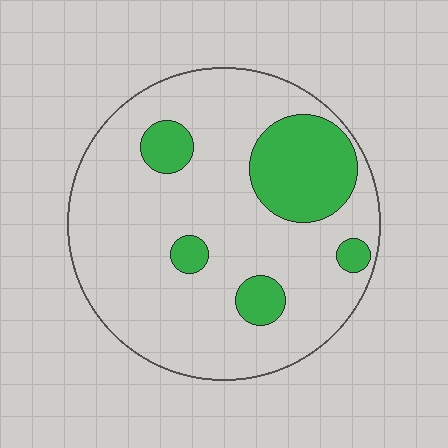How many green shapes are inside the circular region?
5.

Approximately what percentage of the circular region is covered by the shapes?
Approximately 20%.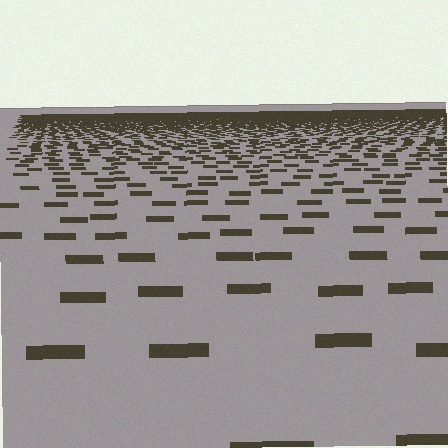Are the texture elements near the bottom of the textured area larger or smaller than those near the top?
Larger. Near the bottom, elements are closer to the viewer and appear at a bigger on-screen size.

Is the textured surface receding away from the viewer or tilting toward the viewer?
The surface is receding away from the viewer. Texture elements get smaller and denser toward the top.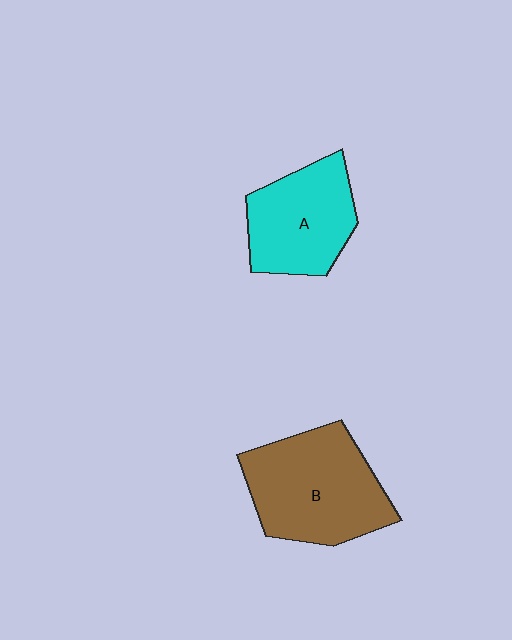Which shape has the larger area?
Shape B (brown).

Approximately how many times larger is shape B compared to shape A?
Approximately 1.3 times.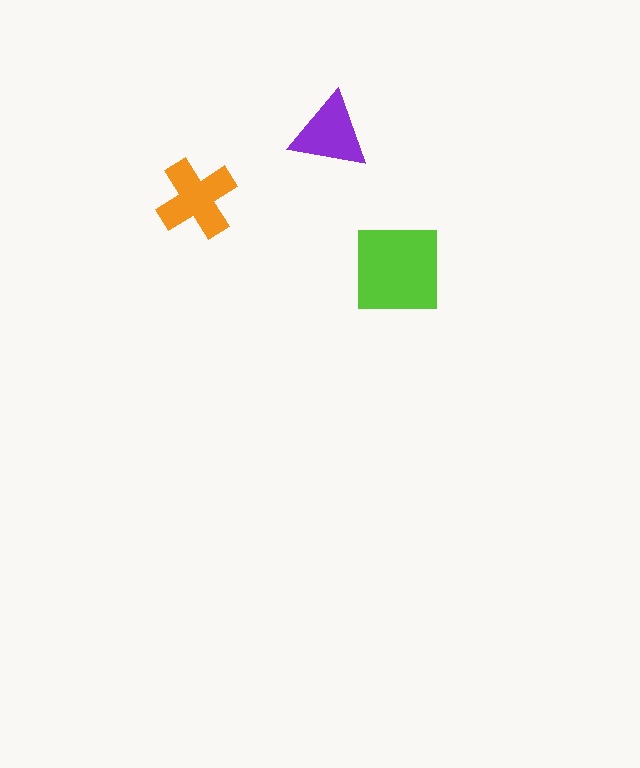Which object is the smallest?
The purple triangle.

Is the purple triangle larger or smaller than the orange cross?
Smaller.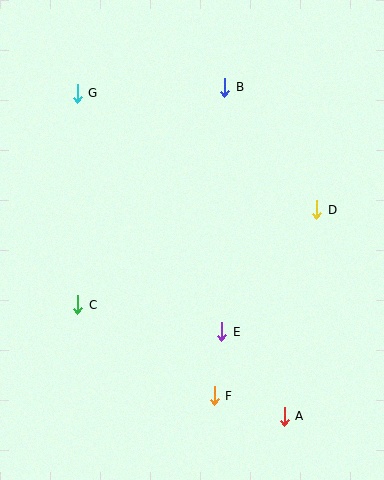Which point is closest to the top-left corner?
Point G is closest to the top-left corner.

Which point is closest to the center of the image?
Point E at (222, 332) is closest to the center.